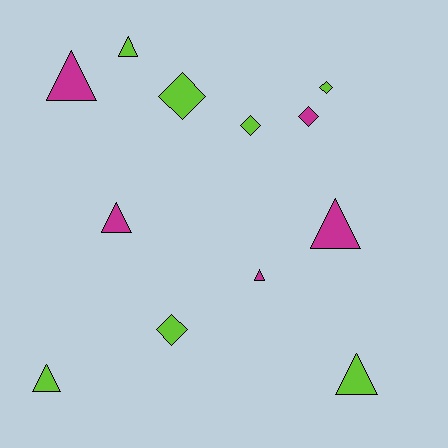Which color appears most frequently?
Lime, with 7 objects.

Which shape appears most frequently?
Triangle, with 7 objects.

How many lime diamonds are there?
There are 4 lime diamonds.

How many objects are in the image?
There are 12 objects.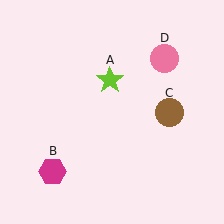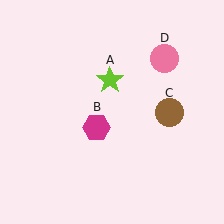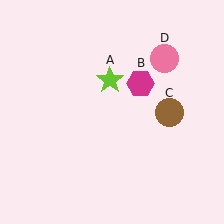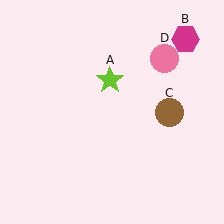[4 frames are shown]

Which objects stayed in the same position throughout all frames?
Lime star (object A) and brown circle (object C) and pink circle (object D) remained stationary.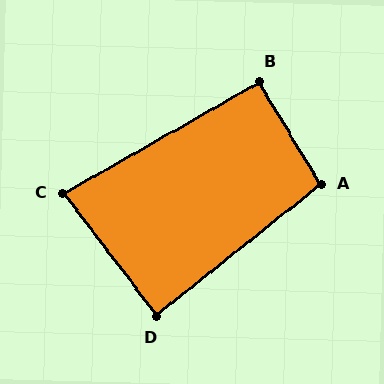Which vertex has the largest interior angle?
A, at approximately 98 degrees.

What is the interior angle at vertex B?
Approximately 91 degrees (approximately right).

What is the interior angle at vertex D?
Approximately 89 degrees (approximately right).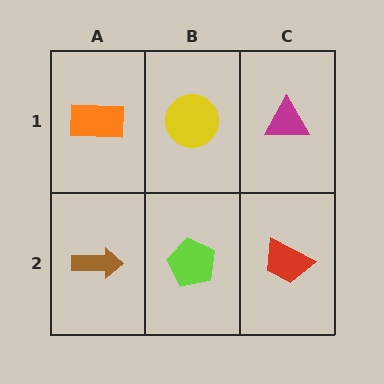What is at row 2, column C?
A red trapezoid.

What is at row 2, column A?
A brown arrow.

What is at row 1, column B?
A yellow circle.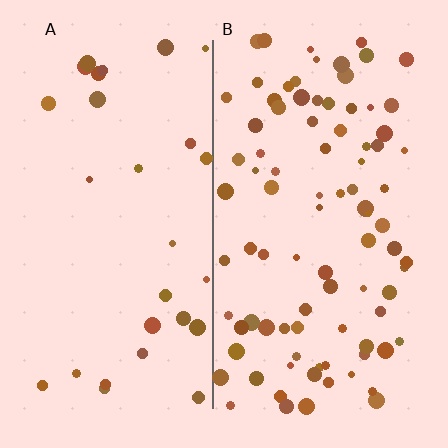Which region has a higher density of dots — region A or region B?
B (the right).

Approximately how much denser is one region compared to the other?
Approximately 3.0× — region B over region A.